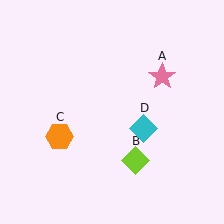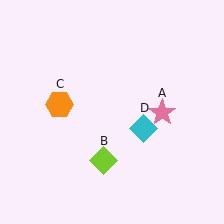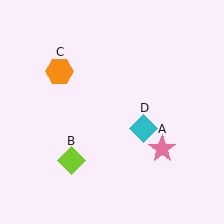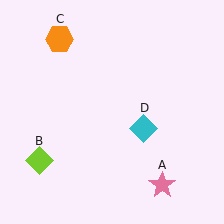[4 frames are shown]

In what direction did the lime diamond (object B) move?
The lime diamond (object B) moved left.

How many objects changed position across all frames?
3 objects changed position: pink star (object A), lime diamond (object B), orange hexagon (object C).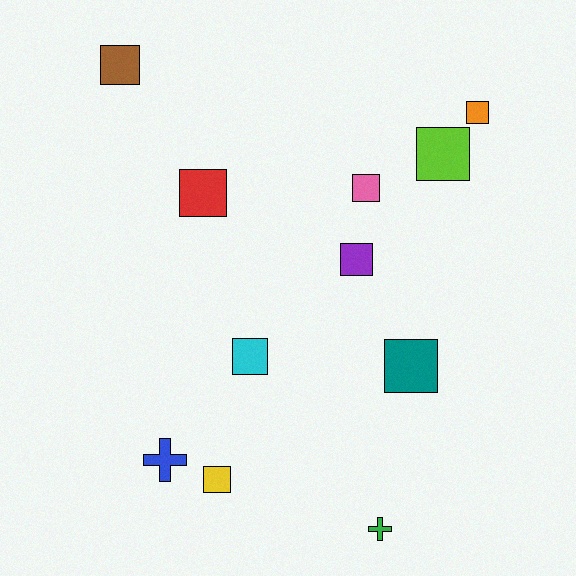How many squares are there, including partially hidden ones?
There are 9 squares.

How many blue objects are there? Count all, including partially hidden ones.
There is 1 blue object.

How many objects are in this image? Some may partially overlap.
There are 11 objects.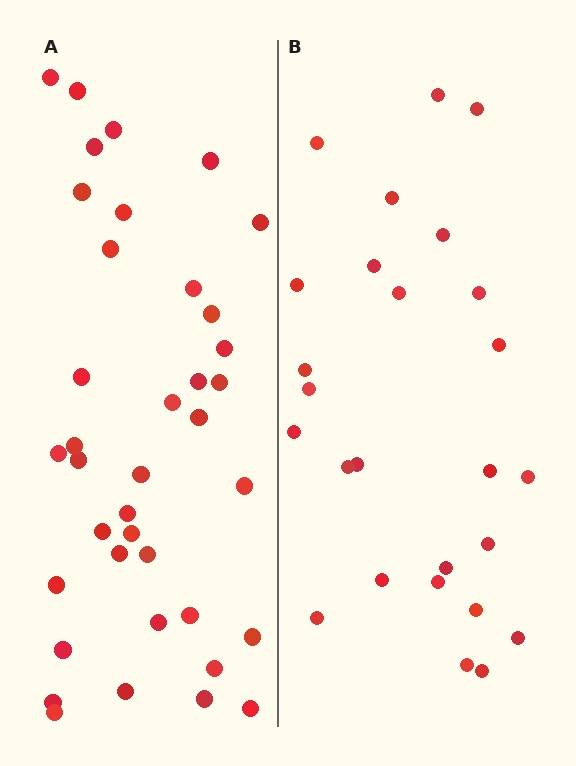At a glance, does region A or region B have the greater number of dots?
Region A (the left region) has more dots.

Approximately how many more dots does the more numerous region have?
Region A has roughly 12 or so more dots than region B.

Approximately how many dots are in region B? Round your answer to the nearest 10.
About 30 dots. (The exact count is 26, which rounds to 30.)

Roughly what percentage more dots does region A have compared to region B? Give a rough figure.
About 45% more.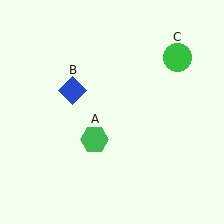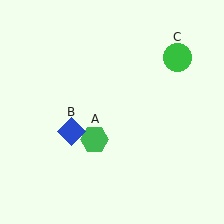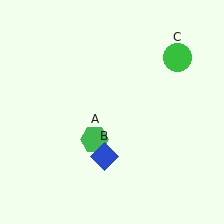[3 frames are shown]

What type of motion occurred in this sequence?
The blue diamond (object B) rotated counterclockwise around the center of the scene.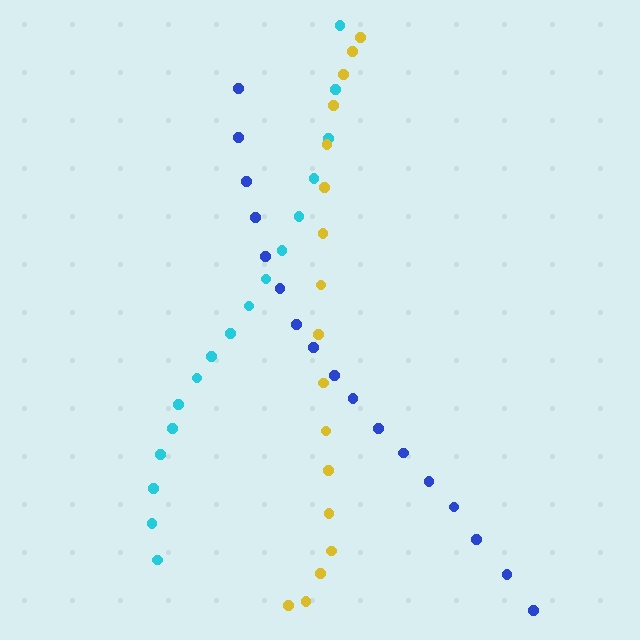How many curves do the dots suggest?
There are 3 distinct paths.